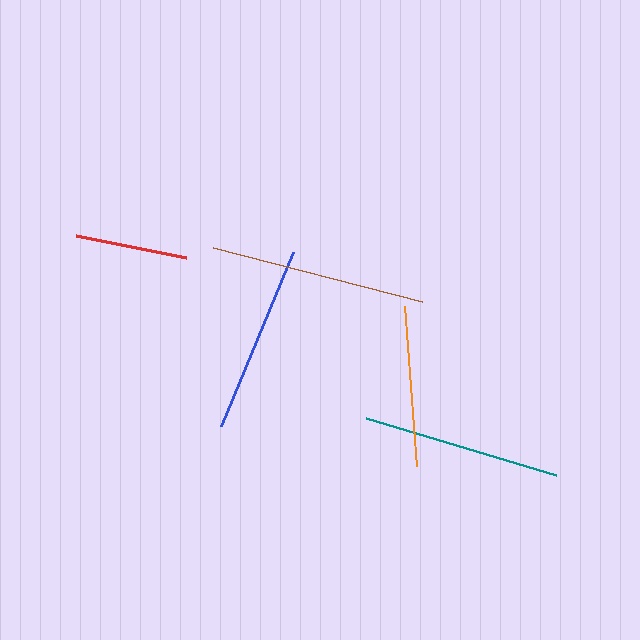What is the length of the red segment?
The red segment is approximately 112 pixels long.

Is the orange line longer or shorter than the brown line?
The brown line is longer than the orange line.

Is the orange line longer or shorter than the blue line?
The blue line is longer than the orange line.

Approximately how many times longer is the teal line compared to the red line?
The teal line is approximately 1.8 times the length of the red line.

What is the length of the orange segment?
The orange segment is approximately 161 pixels long.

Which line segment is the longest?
The brown line is the longest at approximately 216 pixels.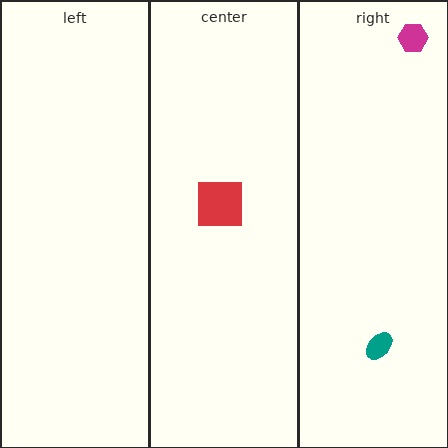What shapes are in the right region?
The magenta hexagon, the teal ellipse.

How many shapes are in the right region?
2.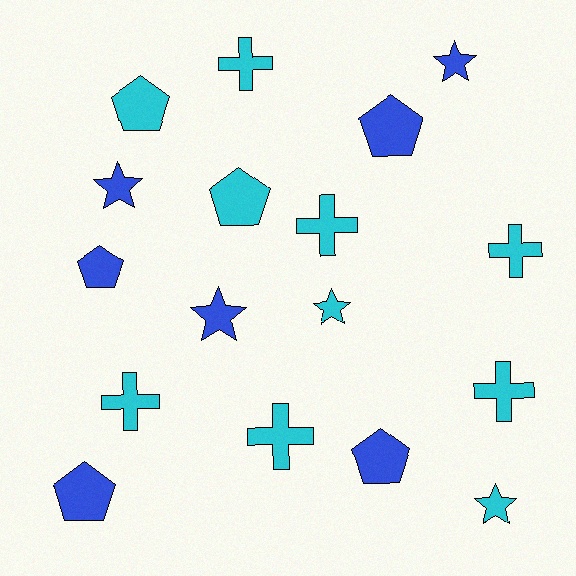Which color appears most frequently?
Cyan, with 10 objects.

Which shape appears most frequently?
Pentagon, with 6 objects.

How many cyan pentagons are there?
There are 2 cyan pentagons.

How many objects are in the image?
There are 17 objects.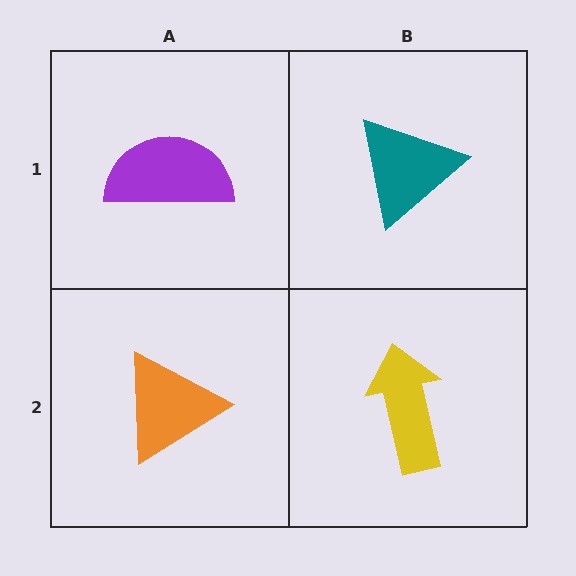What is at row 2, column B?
A yellow arrow.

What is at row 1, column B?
A teal triangle.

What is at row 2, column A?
An orange triangle.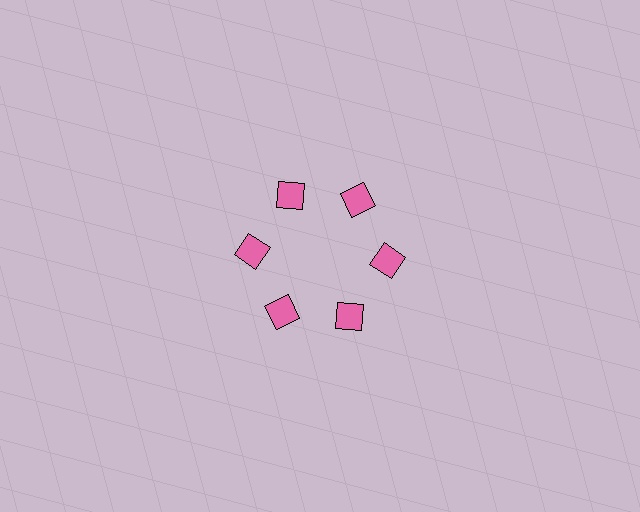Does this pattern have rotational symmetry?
Yes, this pattern has 6-fold rotational symmetry. It looks the same after rotating 60 degrees around the center.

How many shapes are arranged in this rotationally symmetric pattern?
There are 6 shapes, arranged in 6 groups of 1.